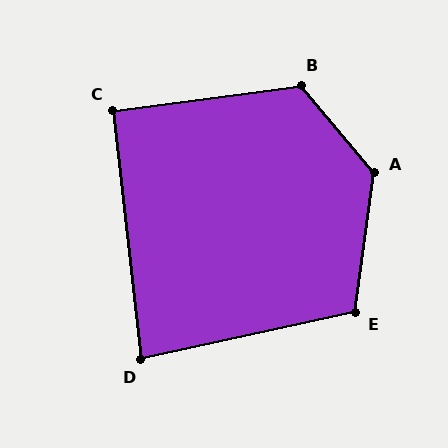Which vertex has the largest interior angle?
A, at approximately 133 degrees.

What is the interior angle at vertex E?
Approximately 110 degrees (obtuse).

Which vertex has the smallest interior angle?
D, at approximately 84 degrees.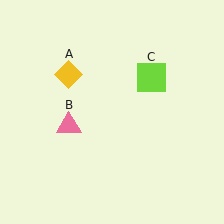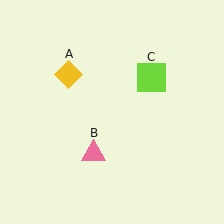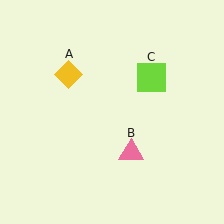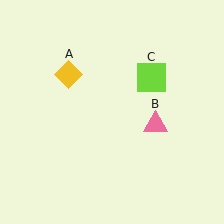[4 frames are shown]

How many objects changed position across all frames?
1 object changed position: pink triangle (object B).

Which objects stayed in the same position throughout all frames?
Yellow diamond (object A) and lime square (object C) remained stationary.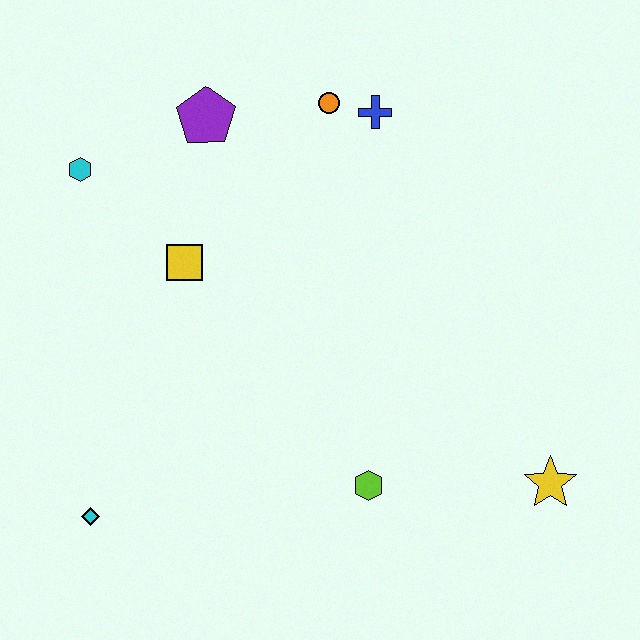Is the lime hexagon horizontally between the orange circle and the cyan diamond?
No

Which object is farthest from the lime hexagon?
The cyan hexagon is farthest from the lime hexagon.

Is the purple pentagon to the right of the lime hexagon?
No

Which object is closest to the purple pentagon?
The orange circle is closest to the purple pentagon.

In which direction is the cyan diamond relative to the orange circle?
The cyan diamond is below the orange circle.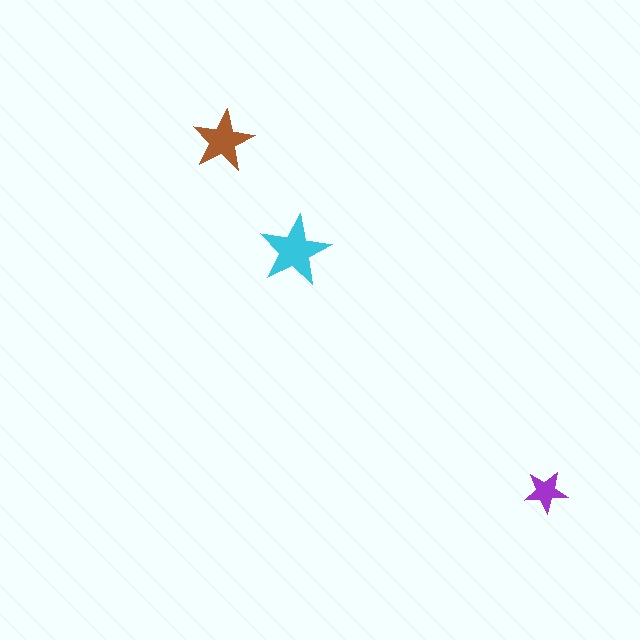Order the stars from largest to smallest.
the cyan one, the brown one, the purple one.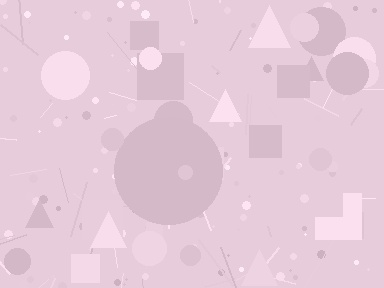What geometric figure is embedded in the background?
A circle is embedded in the background.